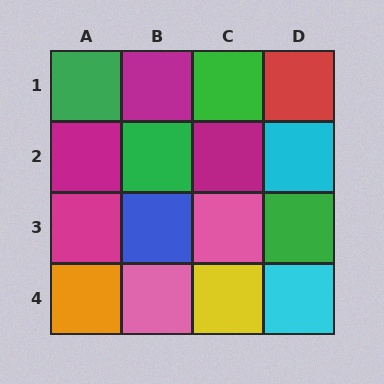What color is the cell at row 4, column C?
Yellow.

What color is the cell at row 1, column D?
Red.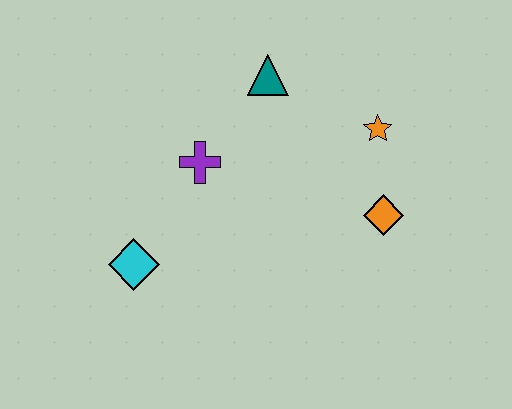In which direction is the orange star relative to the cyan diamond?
The orange star is to the right of the cyan diamond.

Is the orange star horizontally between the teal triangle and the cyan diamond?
No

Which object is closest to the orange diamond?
The orange star is closest to the orange diamond.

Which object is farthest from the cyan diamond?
The orange star is farthest from the cyan diamond.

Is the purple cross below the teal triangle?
Yes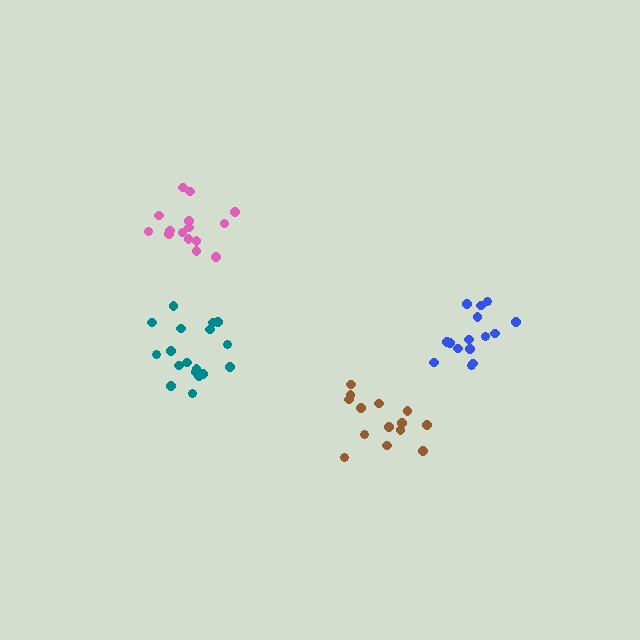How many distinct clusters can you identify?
There are 4 distinct clusters.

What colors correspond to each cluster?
The clusters are colored: pink, brown, teal, blue.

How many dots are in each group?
Group 1: 15 dots, Group 2: 14 dots, Group 3: 18 dots, Group 4: 15 dots (62 total).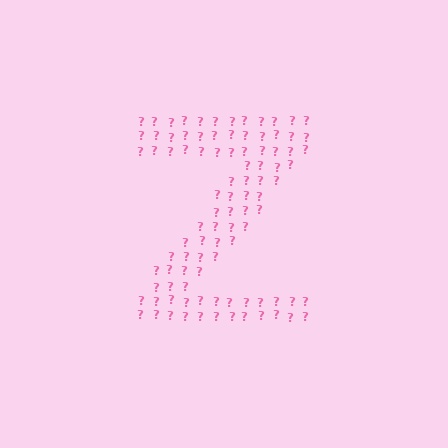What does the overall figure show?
The overall figure shows the letter Z.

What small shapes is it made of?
It is made of small question marks.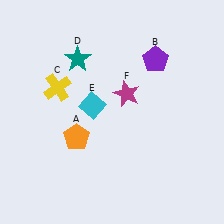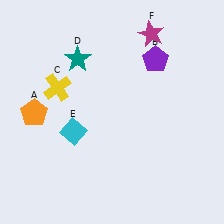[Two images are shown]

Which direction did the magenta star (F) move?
The magenta star (F) moved up.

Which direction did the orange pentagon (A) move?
The orange pentagon (A) moved left.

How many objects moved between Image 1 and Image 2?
3 objects moved between the two images.